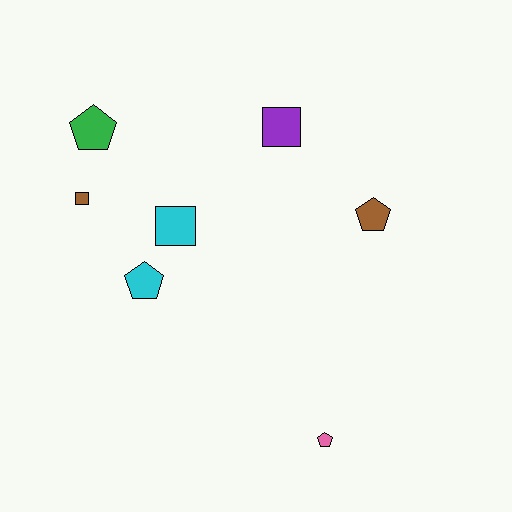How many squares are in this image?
There are 3 squares.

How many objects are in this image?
There are 7 objects.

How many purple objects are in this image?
There is 1 purple object.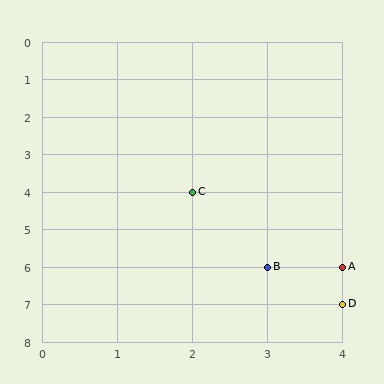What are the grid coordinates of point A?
Point A is at grid coordinates (4, 6).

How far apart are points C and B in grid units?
Points C and B are 1 column and 2 rows apart (about 2.2 grid units diagonally).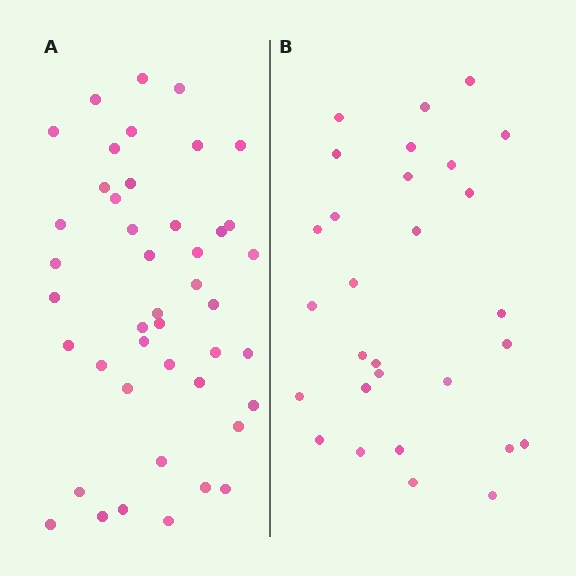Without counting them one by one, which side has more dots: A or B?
Region A (the left region) has more dots.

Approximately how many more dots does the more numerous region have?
Region A has approximately 15 more dots than region B.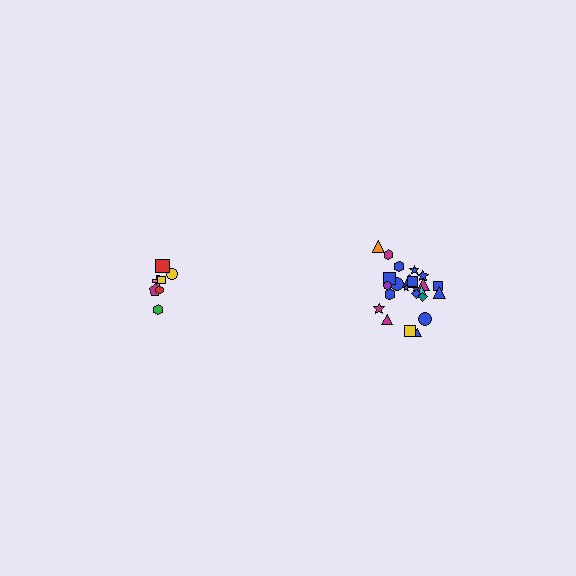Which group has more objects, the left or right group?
The right group.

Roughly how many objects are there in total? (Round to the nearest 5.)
Roughly 30 objects in total.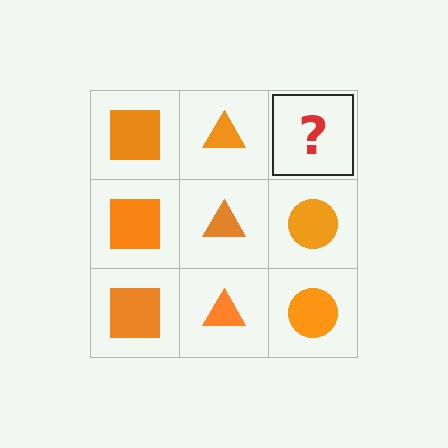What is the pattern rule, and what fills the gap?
The rule is that each column has a consistent shape. The gap should be filled with an orange circle.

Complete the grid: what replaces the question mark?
The question mark should be replaced with an orange circle.